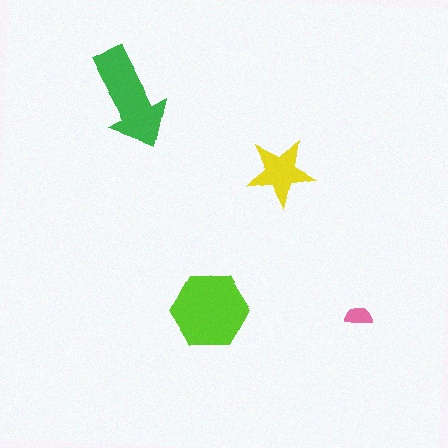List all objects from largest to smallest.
The lime hexagon, the green arrow, the yellow star, the pink semicircle.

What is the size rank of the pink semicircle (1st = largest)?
4th.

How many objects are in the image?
There are 4 objects in the image.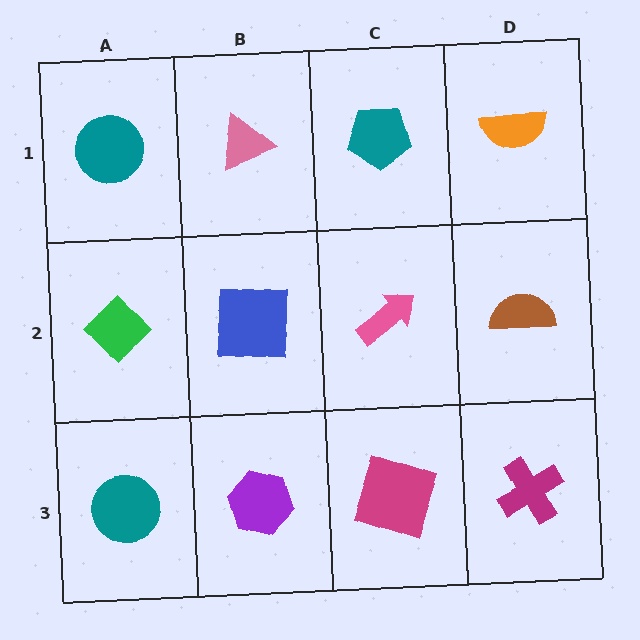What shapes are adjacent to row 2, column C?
A teal pentagon (row 1, column C), a magenta square (row 3, column C), a blue square (row 2, column B), a brown semicircle (row 2, column D).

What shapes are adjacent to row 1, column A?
A green diamond (row 2, column A), a pink triangle (row 1, column B).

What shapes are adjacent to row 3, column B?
A blue square (row 2, column B), a teal circle (row 3, column A), a magenta square (row 3, column C).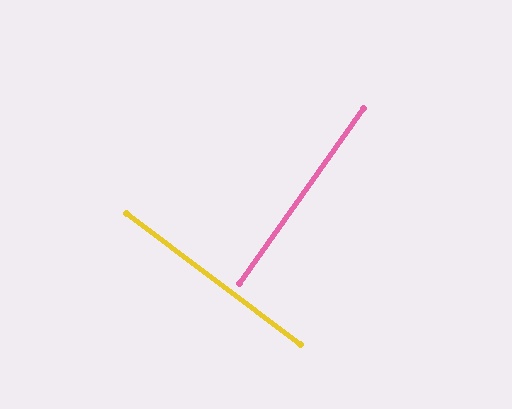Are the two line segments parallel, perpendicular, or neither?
Perpendicular — they meet at approximately 88°.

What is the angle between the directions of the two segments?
Approximately 88 degrees.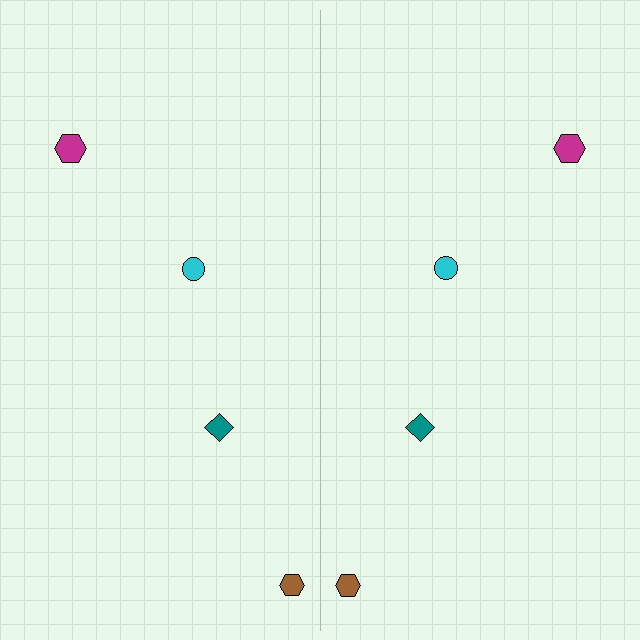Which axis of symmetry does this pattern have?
The pattern has a vertical axis of symmetry running through the center of the image.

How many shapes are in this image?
There are 8 shapes in this image.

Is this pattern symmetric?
Yes, this pattern has bilateral (reflection) symmetry.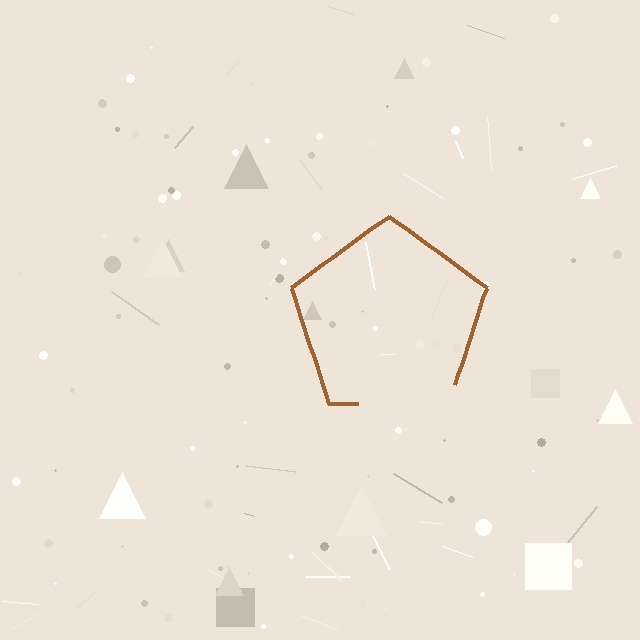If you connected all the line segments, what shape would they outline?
They would outline a pentagon.